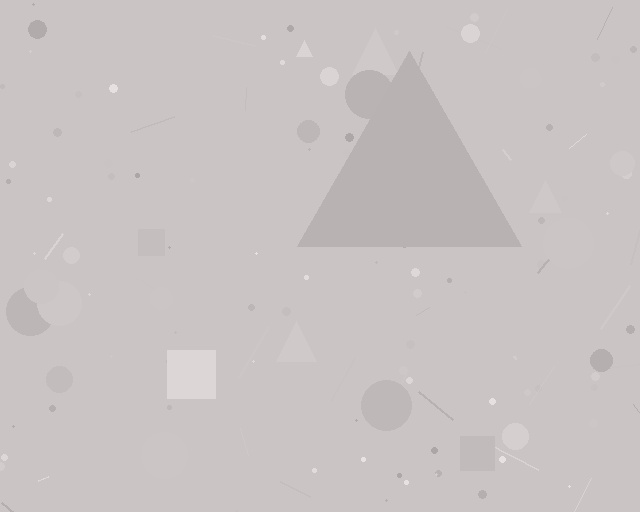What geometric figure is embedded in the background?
A triangle is embedded in the background.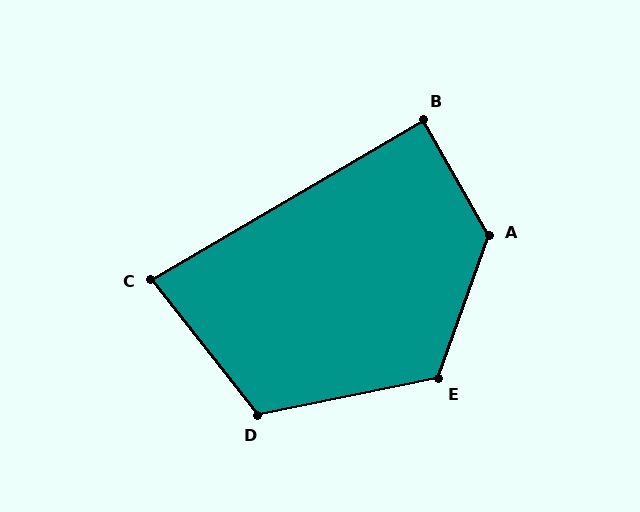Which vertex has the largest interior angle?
A, at approximately 131 degrees.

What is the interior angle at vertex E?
Approximately 121 degrees (obtuse).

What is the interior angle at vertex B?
Approximately 90 degrees (approximately right).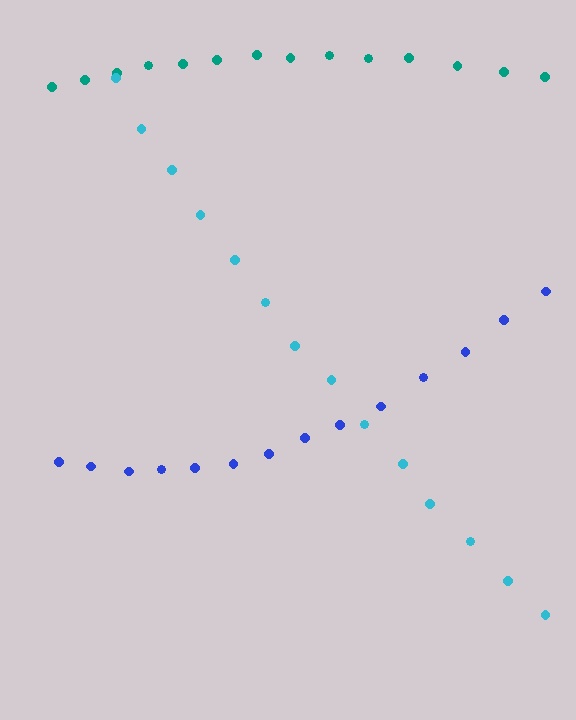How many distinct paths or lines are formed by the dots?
There are 3 distinct paths.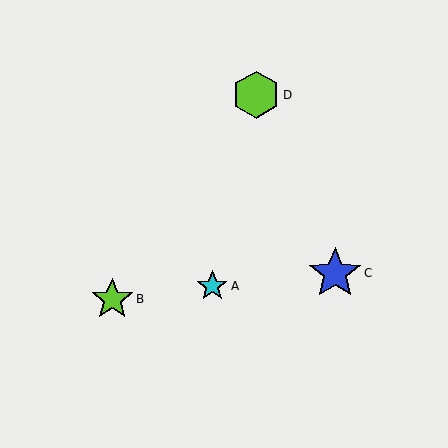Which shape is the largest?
The blue star (labeled C) is the largest.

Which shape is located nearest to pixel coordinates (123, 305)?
The lime star (labeled B) at (112, 299) is nearest to that location.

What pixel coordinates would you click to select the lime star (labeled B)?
Click at (112, 299) to select the lime star B.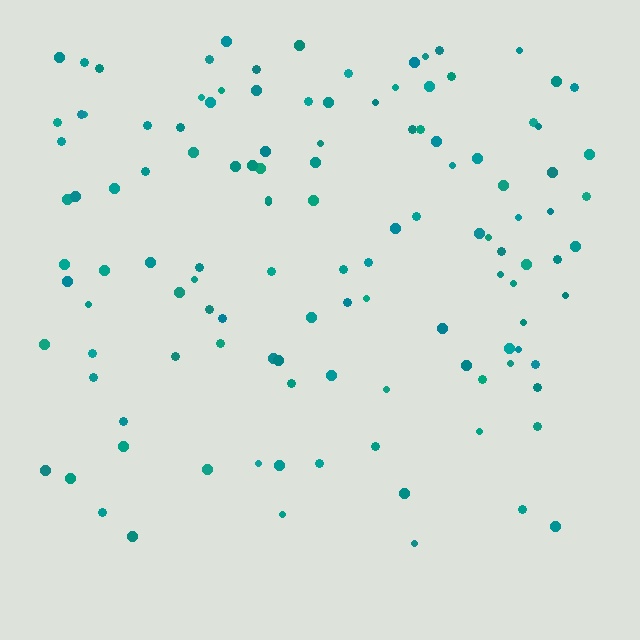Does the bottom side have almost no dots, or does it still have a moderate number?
Still a moderate number, just noticeably fewer than the top.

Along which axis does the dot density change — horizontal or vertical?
Vertical.